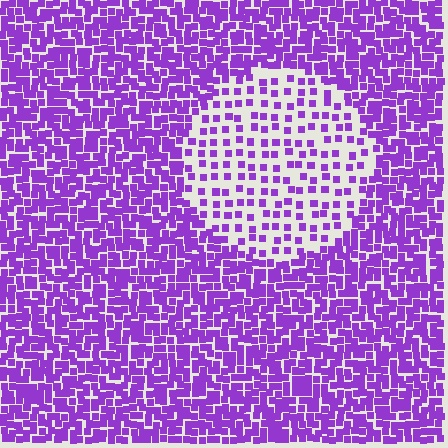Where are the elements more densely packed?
The elements are more densely packed outside the circle boundary.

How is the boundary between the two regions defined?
The boundary is defined by a change in element density (approximately 2.6x ratio). All elements are the same color, size, and shape.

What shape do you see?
I see a circle.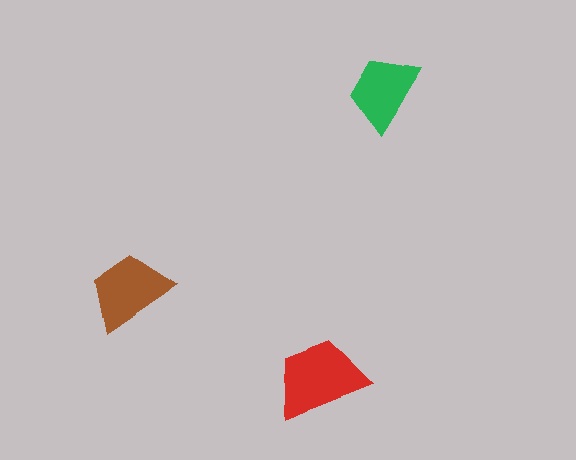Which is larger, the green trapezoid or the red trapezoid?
The red one.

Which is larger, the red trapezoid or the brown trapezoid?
The red one.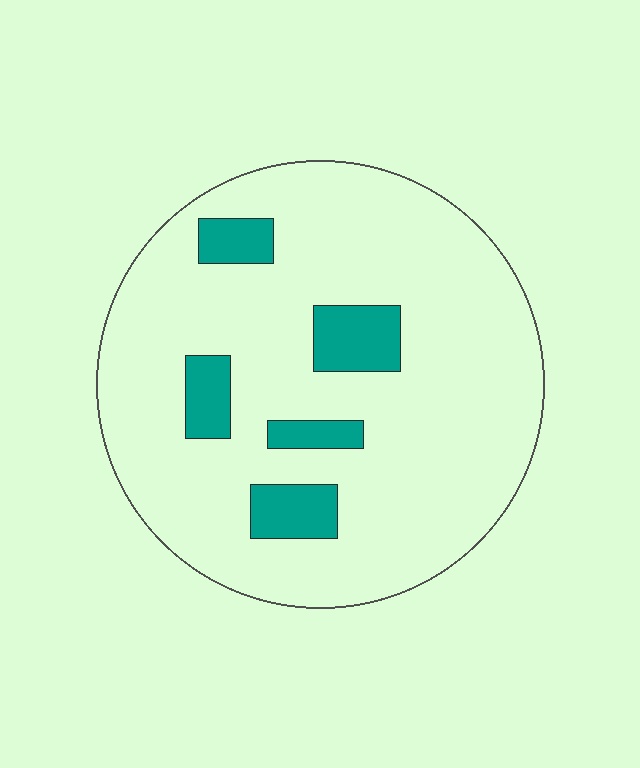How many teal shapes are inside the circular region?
5.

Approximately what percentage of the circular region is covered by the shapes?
Approximately 15%.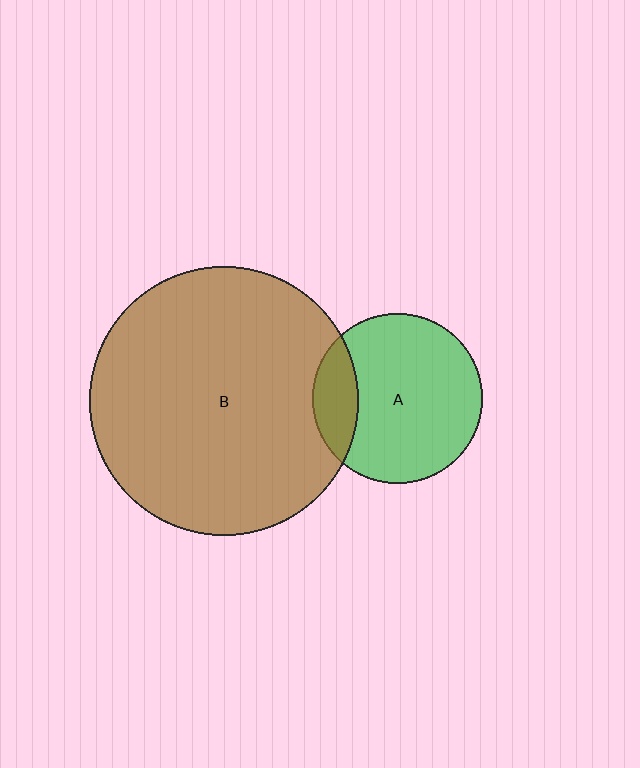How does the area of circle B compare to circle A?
Approximately 2.5 times.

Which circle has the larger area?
Circle B (brown).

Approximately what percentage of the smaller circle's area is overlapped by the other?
Approximately 20%.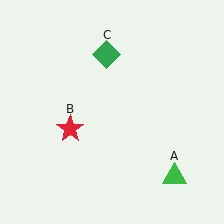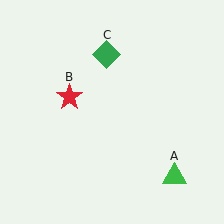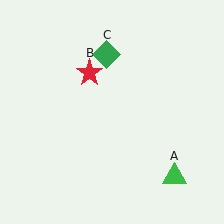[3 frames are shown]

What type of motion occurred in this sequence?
The red star (object B) rotated clockwise around the center of the scene.